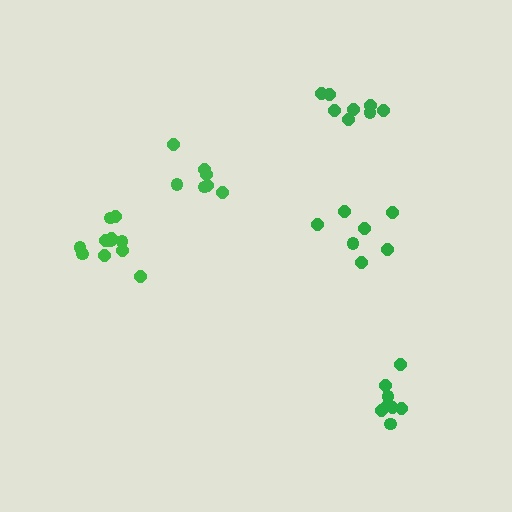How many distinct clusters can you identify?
There are 5 distinct clusters.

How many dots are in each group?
Group 1: 7 dots, Group 2: 11 dots, Group 3: 8 dots, Group 4: 7 dots, Group 5: 8 dots (41 total).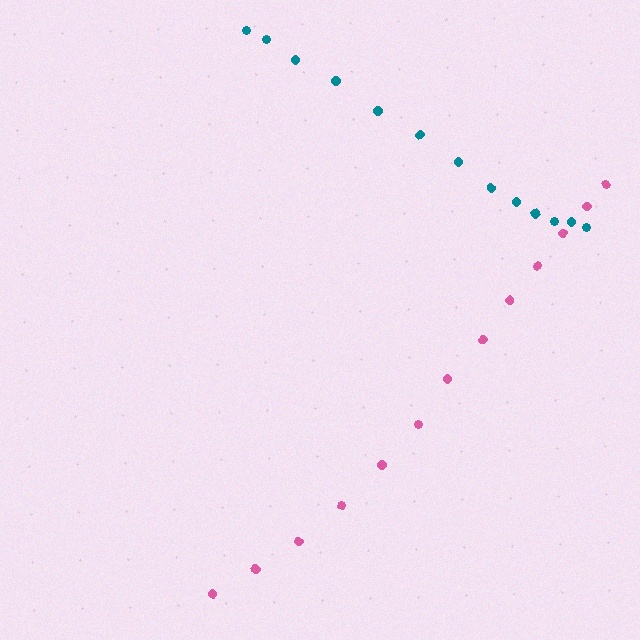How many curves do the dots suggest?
There are 2 distinct paths.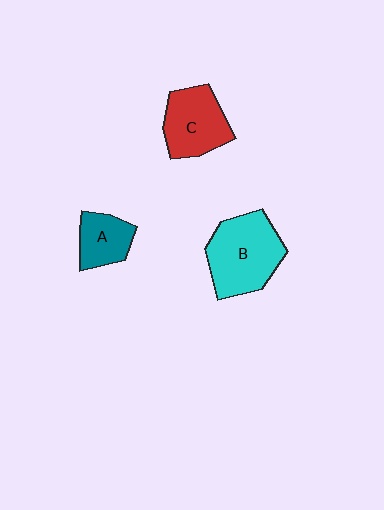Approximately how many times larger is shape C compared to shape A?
Approximately 1.5 times.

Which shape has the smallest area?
Shape A (teal).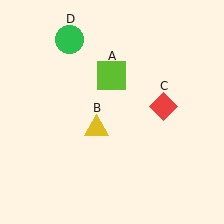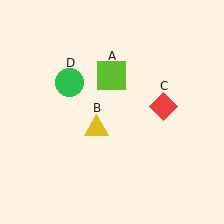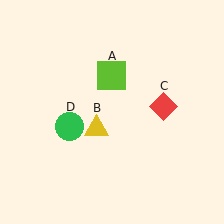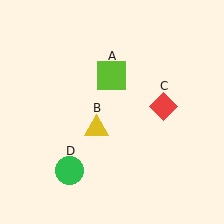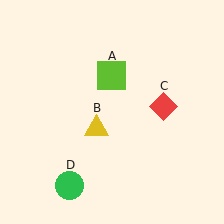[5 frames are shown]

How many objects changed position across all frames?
1 object changed position: green circle (object D).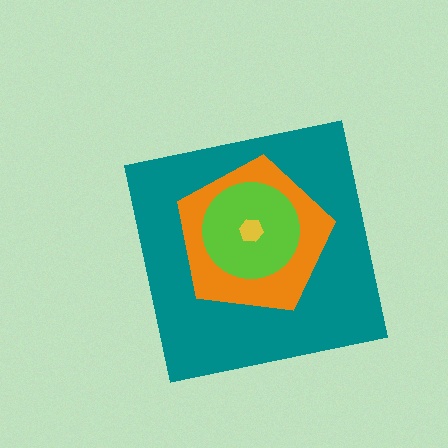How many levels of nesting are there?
4.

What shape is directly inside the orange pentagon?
The lime circle.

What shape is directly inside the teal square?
The orange pentagon.